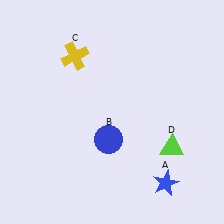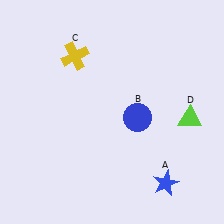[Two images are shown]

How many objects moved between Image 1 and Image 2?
2 objects moved between the two images.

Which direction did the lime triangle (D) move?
The lime triangle (D) moved up.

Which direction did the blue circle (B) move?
The blue circle (B) moved right.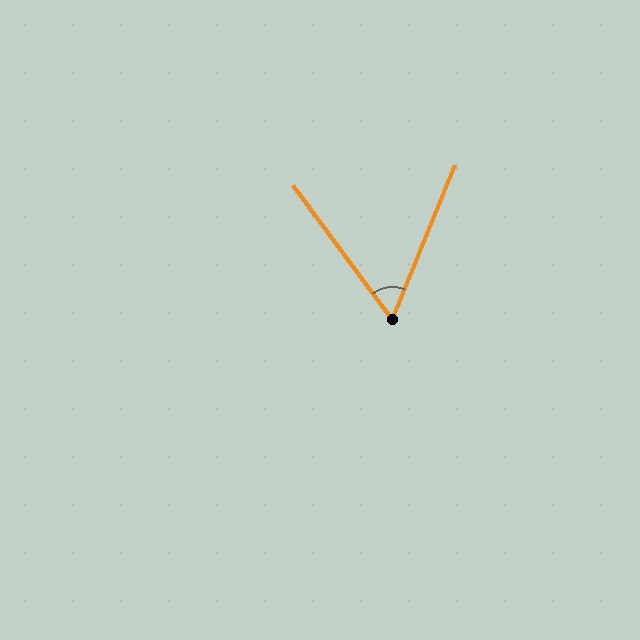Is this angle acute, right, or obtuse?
It is acute.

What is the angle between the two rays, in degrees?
Approximately 59 degrees.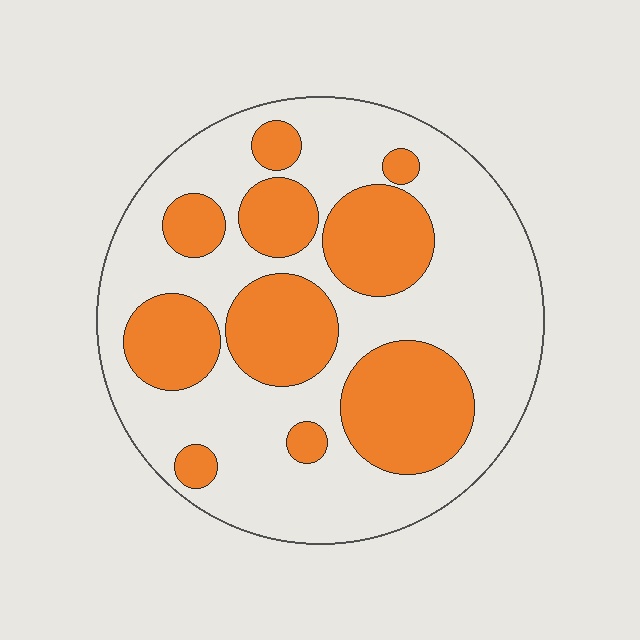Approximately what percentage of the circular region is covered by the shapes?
Approximately 35%.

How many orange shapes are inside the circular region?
10.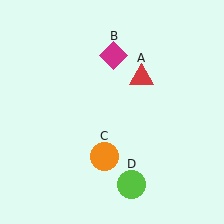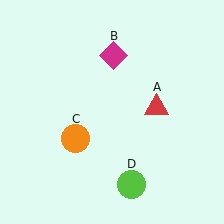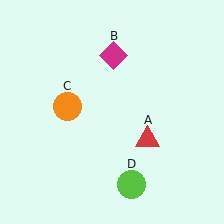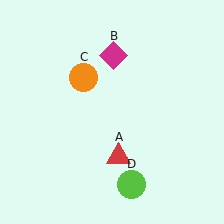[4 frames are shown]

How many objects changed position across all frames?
2 objects changed position: red triangle (object A), orange circle (object C).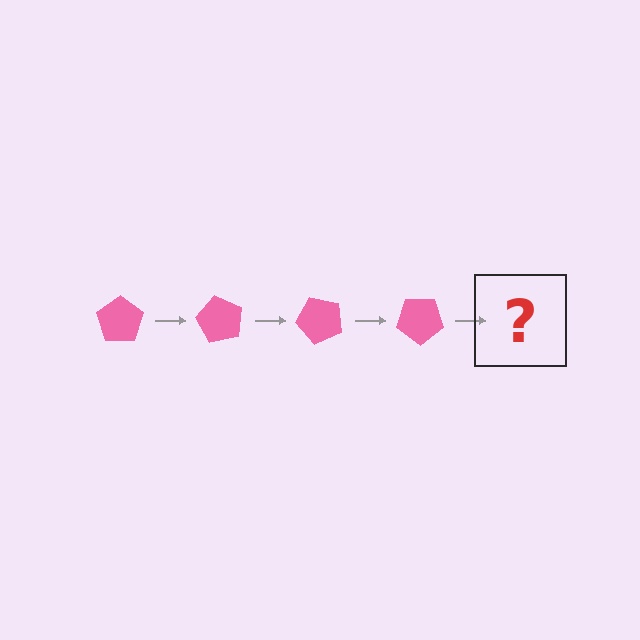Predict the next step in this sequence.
The next step is a pink pentagon rotated 240 degrees.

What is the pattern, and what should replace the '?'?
The pattern is that the pentagon rotates 60 degrees each step. The '?' should be a pink pentagon rotated 240 degrees.